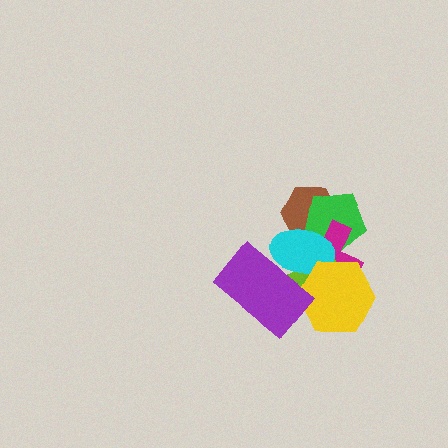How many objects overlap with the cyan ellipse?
6 objects overlap with the cyan ellipse.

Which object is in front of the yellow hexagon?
The purple rectangle is in front of the yellow hexagon.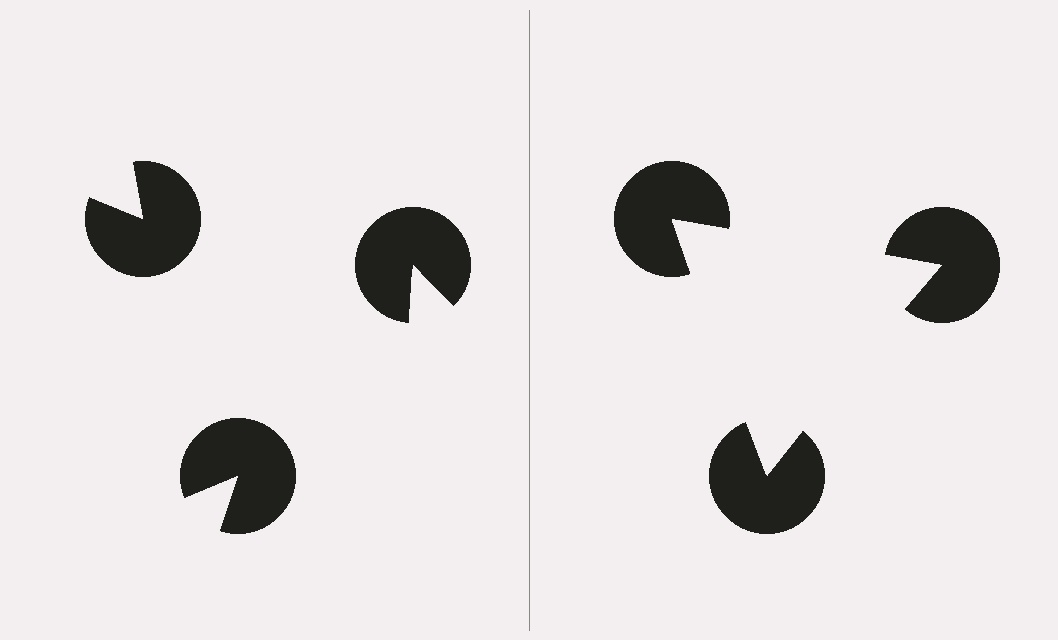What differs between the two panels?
The pac-man discs are positioned identically on both sides; only the wedge orientations differ. On the right they align to a triangle; on the left they are misaligned.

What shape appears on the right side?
An illusory triangle.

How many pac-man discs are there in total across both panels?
6 — 3 on each side.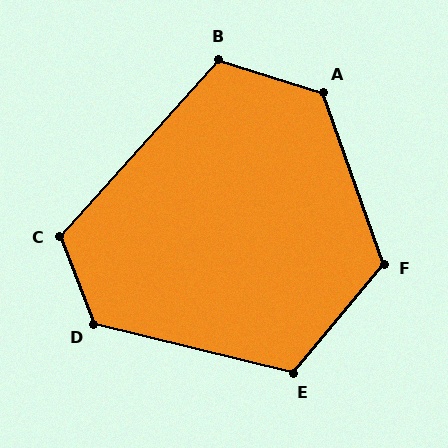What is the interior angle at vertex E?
Approximately 116 degrees (obtuse).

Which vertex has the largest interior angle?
A, at approximately 127 degrees.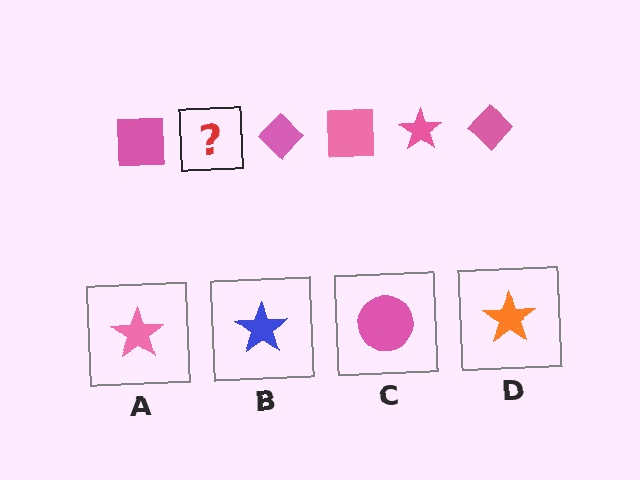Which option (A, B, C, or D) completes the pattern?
A.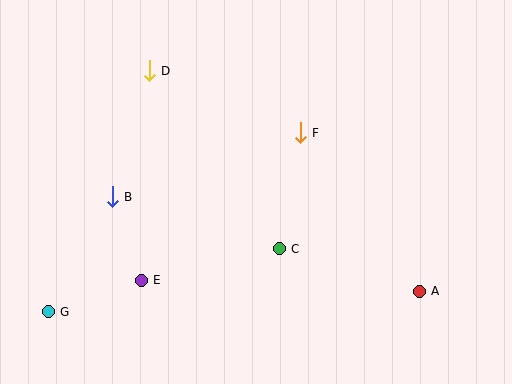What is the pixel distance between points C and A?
The distance between C and A is 146 pixels.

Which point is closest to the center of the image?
Point C at (279, 249) is closest to the center.